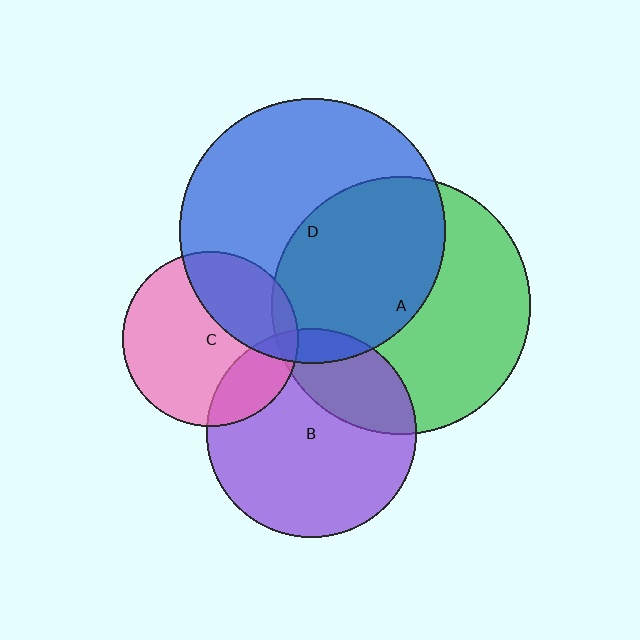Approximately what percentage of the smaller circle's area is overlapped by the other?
Approximately 25%.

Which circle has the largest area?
Circle D (blue).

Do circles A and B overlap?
Yes.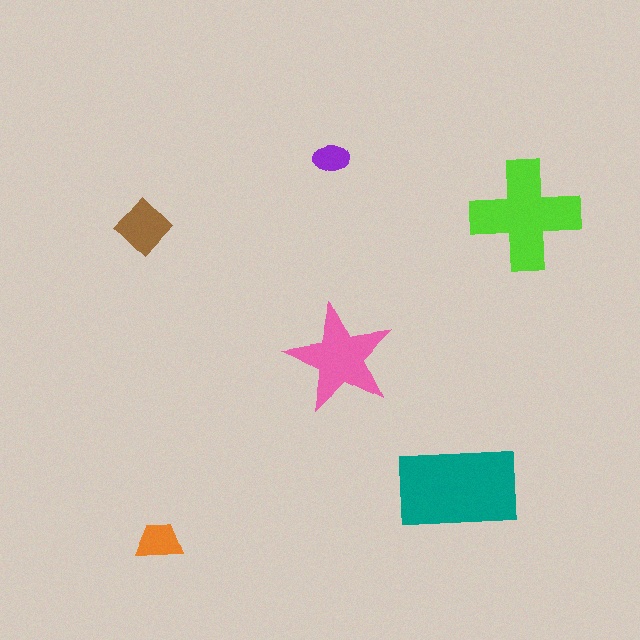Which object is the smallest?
The purple ellipse.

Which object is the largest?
The teal rectangle.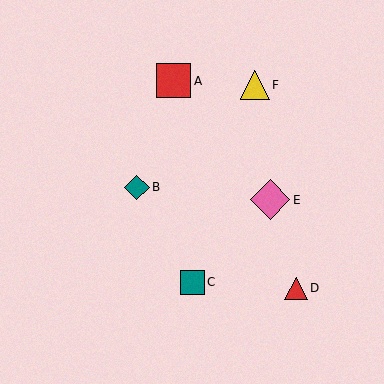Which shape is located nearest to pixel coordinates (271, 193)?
The pink diamond (labeled E) at (270, 200) is nearest to that location.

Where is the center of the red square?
The center of the red square is at (173, 81).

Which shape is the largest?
The pink diamond (labeled E) is the largest.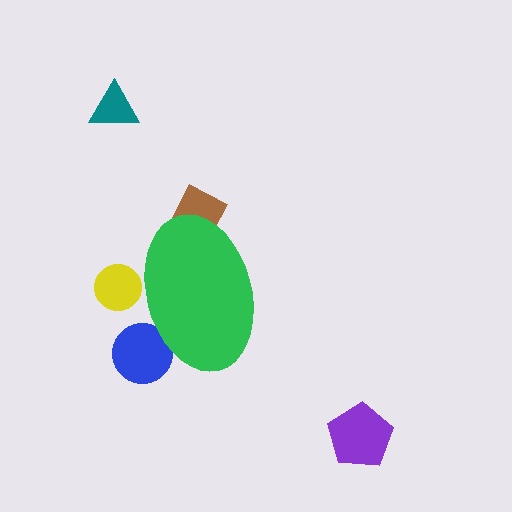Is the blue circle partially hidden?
Yes, the blue circle is partially hidden behind the green ellipse.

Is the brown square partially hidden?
Yes, the brown square is partially hidden behind the green ellipse.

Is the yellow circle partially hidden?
Yes, the yellow circle is partially hidden behind the green ellipse.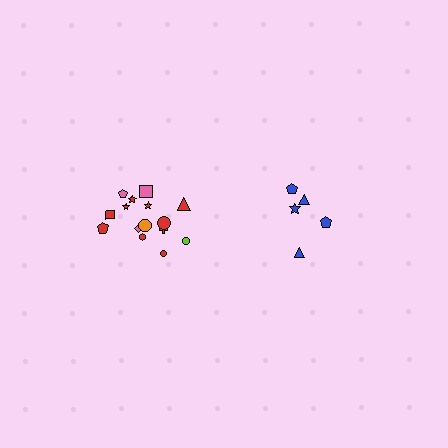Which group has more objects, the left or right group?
The left group.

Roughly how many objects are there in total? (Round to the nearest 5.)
Roughly 20 objects in total.